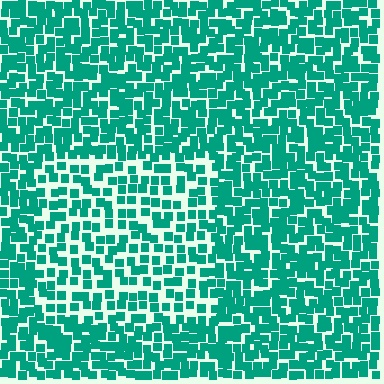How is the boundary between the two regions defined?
The boundary is defined by a change in element density (approximately 1.7x ratio). All elements are the same color, size, and shape.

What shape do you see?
I see a rectangle.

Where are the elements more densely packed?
The elements are more densely packed outside the rectangle boundary.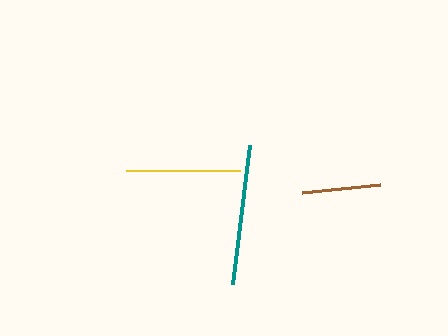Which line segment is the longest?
The teal line is the longest at approximately 140 pixels.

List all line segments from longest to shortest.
From longest to shortest: teal, yellow, brown.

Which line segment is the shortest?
The brown line is the shortest at approximately 78 pixels.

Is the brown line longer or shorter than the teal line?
The teal line is longer than the brown line.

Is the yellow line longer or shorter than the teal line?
The teal line is longer than the yellow line.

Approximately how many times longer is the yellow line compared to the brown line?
The yellow line is approximately 1.5 times the length of the brown line.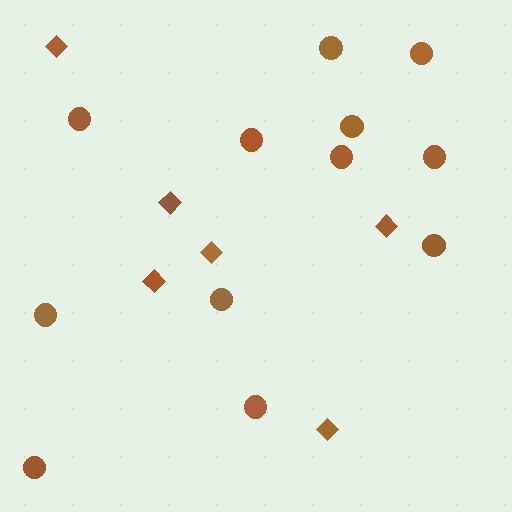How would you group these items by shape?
There are 2 groups: one group of circles (12) and one group of diamonds (6).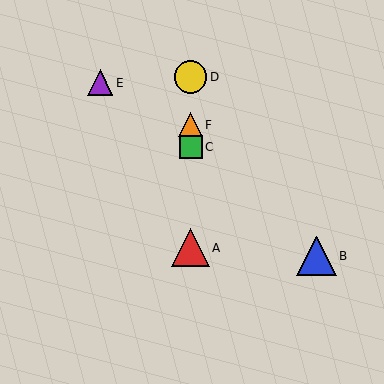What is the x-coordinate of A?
Object A is at x≈191.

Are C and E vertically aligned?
No, C is at x≈191 and E is at x≈100.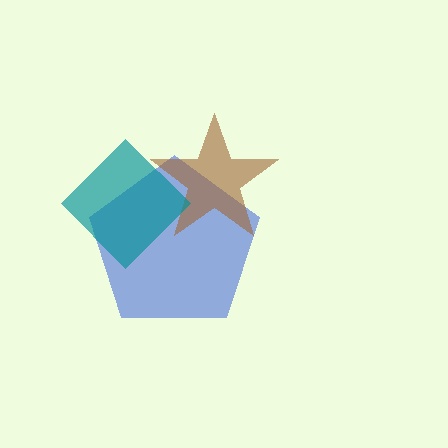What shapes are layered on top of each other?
The layered shapes are: a blue pentagon, a brown star, a teal diamond.